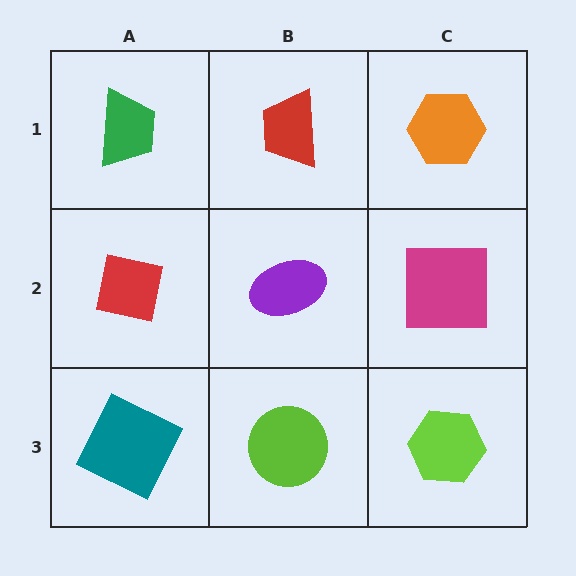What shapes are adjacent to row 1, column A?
A red square (row 2, column A), a red trapezoid (row 1, column B).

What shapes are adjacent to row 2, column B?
A red trapezoid (row 1, column B), a lime circle (row 3, column B), a red square (row 2, column A), a magenta square (row 2, column C).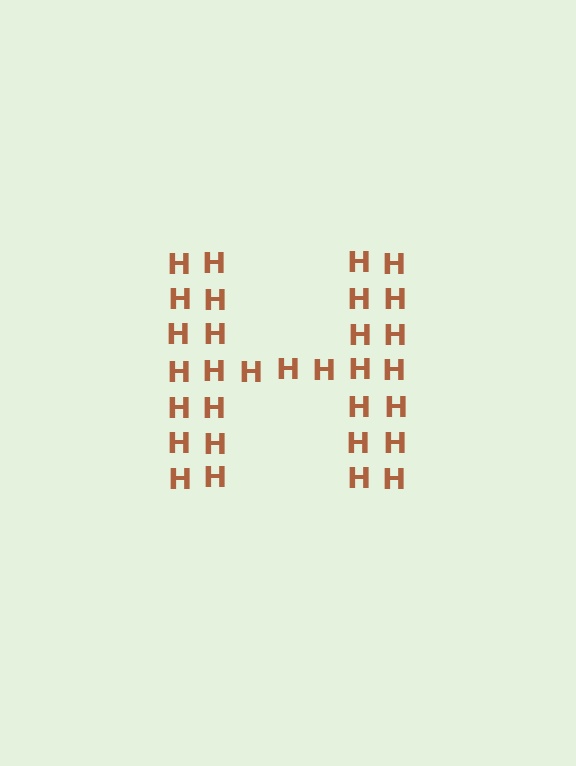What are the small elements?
The small elements are letter H's.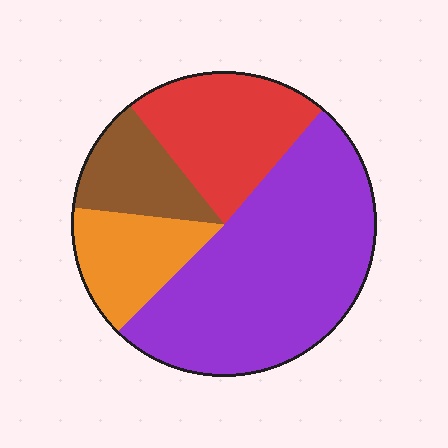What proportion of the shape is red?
Red takes up about one fifth (1/5) of the shape.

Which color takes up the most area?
Purple, at roughly 50%.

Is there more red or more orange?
Red.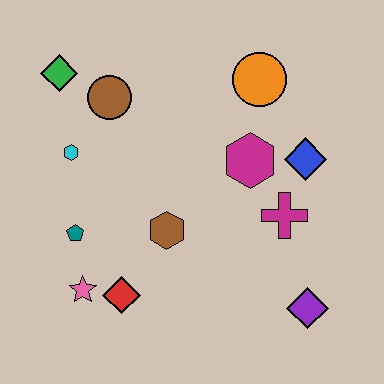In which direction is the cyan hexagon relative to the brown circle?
The cyan hexagon is below the brown circle.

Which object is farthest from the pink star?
The orange circle is farthest from the pink star.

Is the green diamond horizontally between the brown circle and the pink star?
No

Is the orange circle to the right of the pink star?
Yes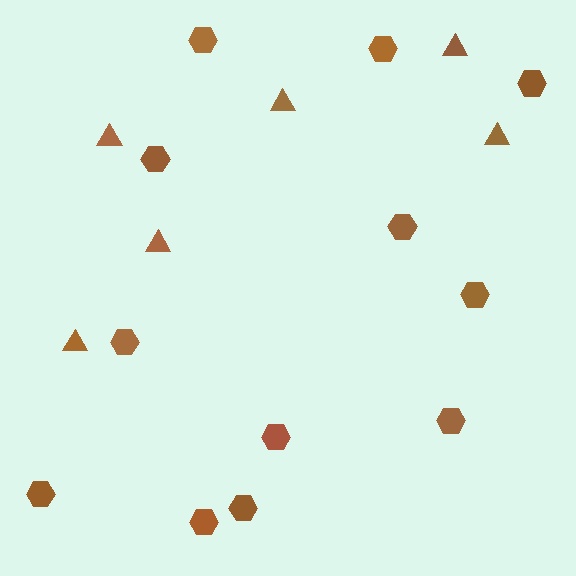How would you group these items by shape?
There are 2 groups: one group of triangles (6) and one group of hexagons (12).